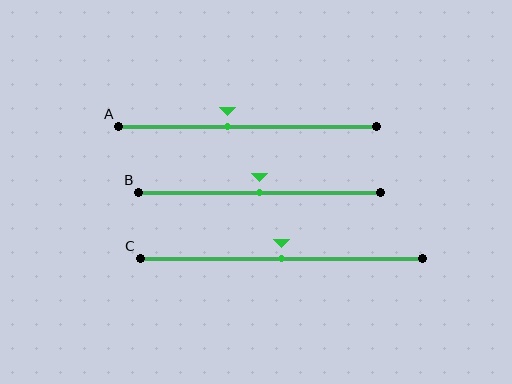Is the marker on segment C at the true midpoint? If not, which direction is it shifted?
Yes, the marker on segment C is at the true midpoint.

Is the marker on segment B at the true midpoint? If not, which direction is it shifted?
Yes, the marker on segment B is at the true midpoint.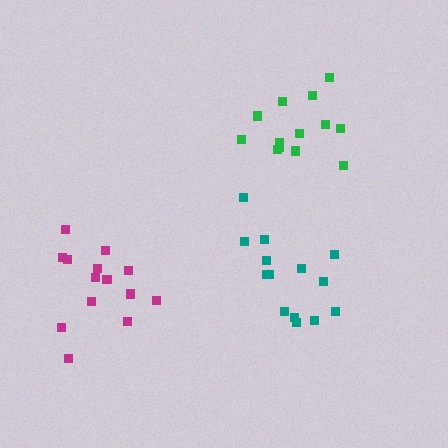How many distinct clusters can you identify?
There are 3 distinct clusters.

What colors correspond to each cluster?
The clusters are colored: magenta, teal, green.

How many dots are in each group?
Group 1: 14 dots, Group 2: 14 dots, Group 3: 13 dots (41 total).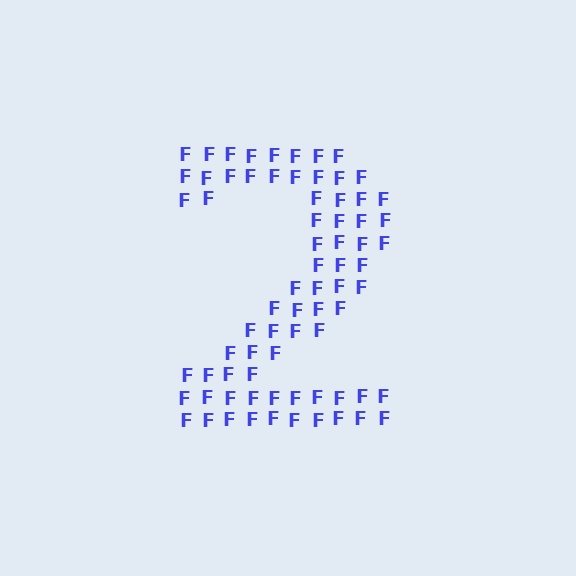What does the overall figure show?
The overall figure shows the digit 2.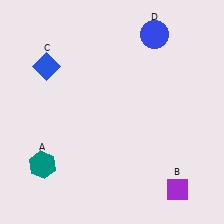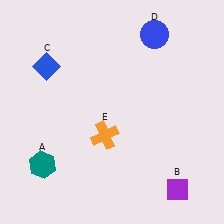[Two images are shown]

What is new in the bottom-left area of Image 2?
An orange cross (E) was added in the bottom-left area of Image 2.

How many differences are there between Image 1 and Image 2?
There is 1 difference between the two images.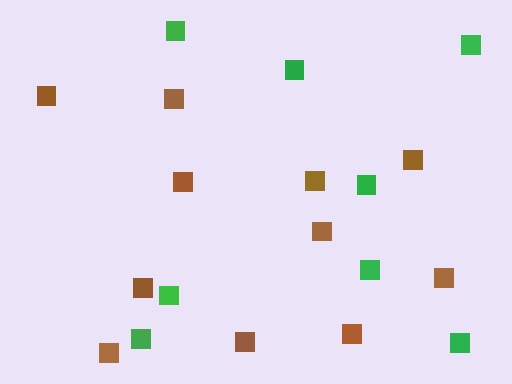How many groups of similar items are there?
There are 2 groups: one group of brown squares (11) and one group of green squares (8).